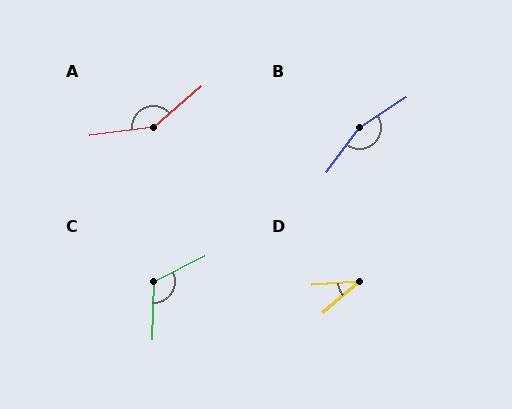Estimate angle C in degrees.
Approximately 118 degrees.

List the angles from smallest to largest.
D (37°), C (118°), A (147°), B (160°).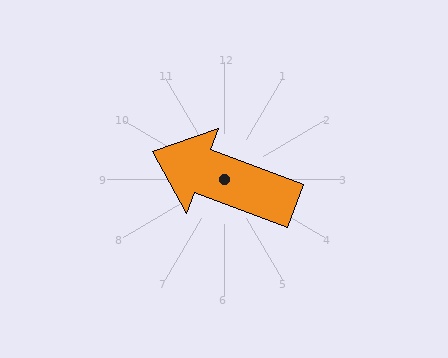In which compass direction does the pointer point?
West.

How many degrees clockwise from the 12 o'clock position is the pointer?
Approximately 291 degrees.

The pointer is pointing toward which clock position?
Roughly 10 o'clock.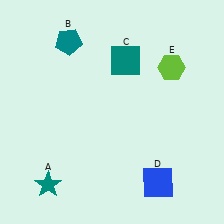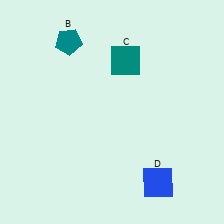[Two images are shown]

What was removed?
The teal star (A), the lime hexagon (E) were removed in Image 2.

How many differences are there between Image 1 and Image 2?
There are 2 differences between the two images.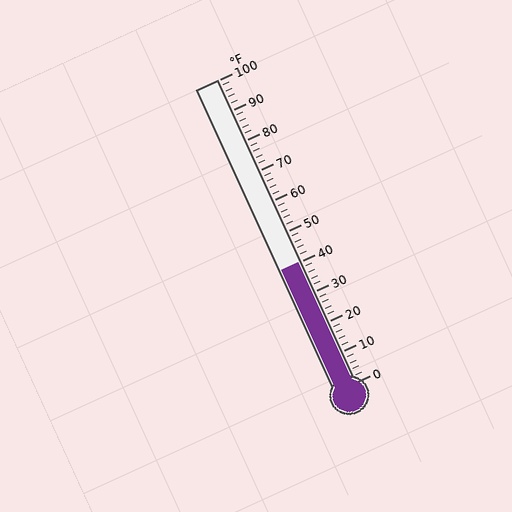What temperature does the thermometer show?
The thermometer shows approximately 40°F.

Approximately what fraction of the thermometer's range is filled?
The thermometer is filled to approximately 40% of its range.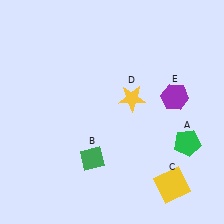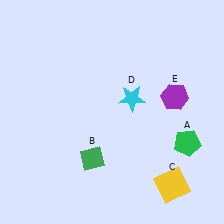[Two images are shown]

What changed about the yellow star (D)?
In Image 1, D is yellow. In Image 2, it changed to cyan.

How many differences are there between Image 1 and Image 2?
There is 1 difference between the two images.